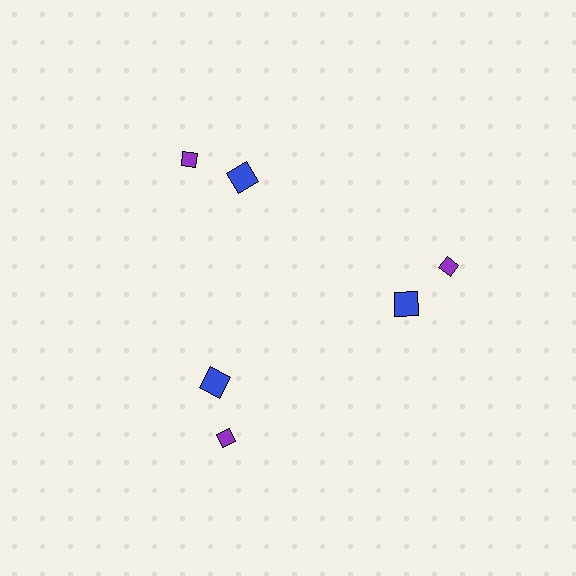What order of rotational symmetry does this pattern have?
This pattern has 3-fold rotational symmetry.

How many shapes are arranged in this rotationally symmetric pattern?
There are 6 shapes, arranged in 3 groups of 2.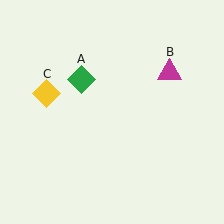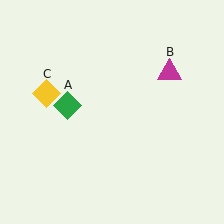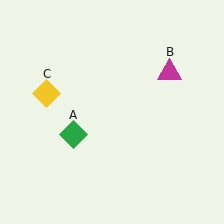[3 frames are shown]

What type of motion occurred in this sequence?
The green diamond (object A) rotated counterclockwise around the center of the scene.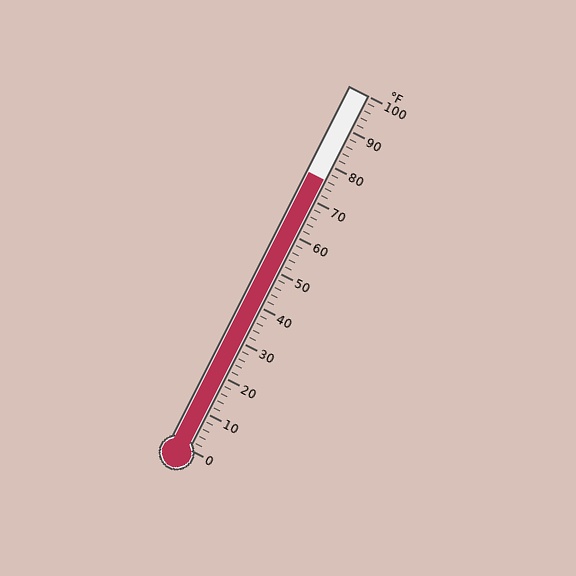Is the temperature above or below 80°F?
The temperature is below 80°F.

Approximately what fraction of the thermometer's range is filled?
The thermometer is filled to approximately 75% of its range.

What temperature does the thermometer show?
The thermometer shows approximately 76°F.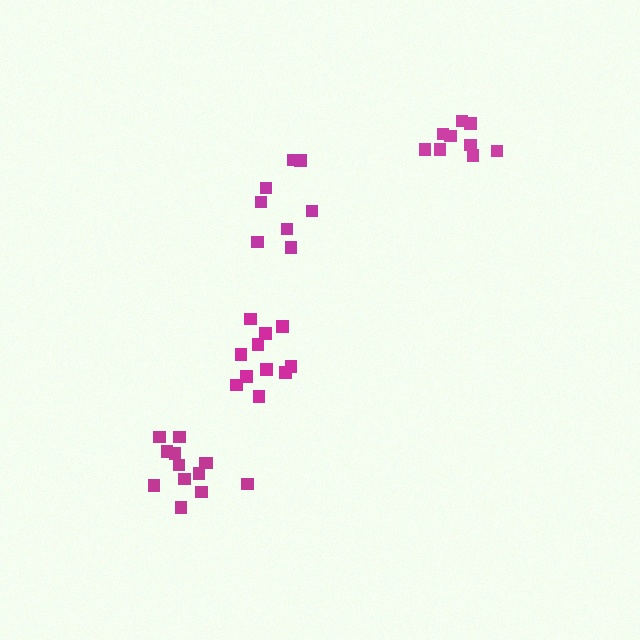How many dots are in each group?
Group 1: 9 dots, Group 2: 8 dots, Group 3: 11 dots, Group 4: 13 dots (41 total).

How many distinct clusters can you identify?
There are 4 distinct clusters.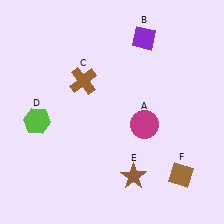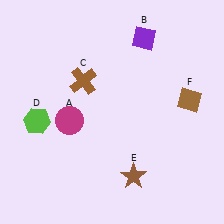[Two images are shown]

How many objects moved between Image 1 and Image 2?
2 objects moved between the two images.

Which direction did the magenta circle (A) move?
The magenta circle (A) moved left.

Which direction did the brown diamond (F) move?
The brown diamond (F) moved up.